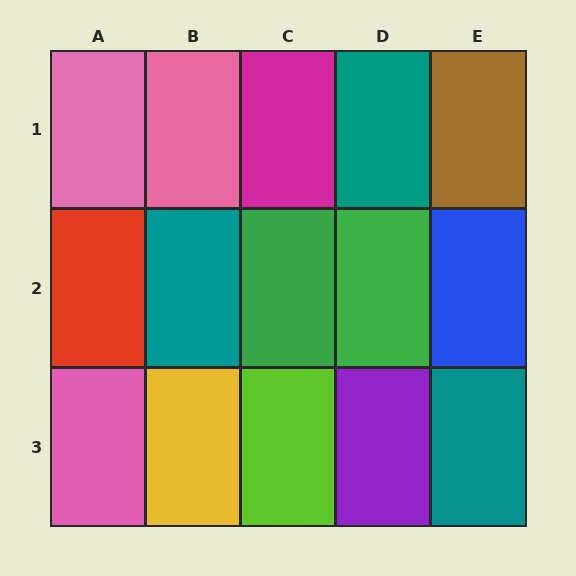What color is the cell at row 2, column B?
Teal.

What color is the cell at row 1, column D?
Teal.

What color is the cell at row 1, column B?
Pink.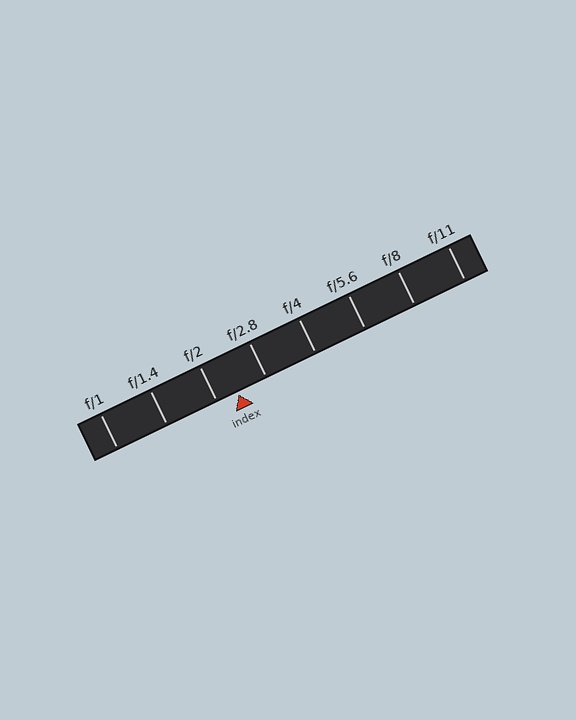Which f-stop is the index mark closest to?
The index mark is closest to f/2.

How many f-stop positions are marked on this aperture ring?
There are 8 f-stop positions marked.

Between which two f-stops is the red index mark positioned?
The index mark is between f/2 and f/2.8.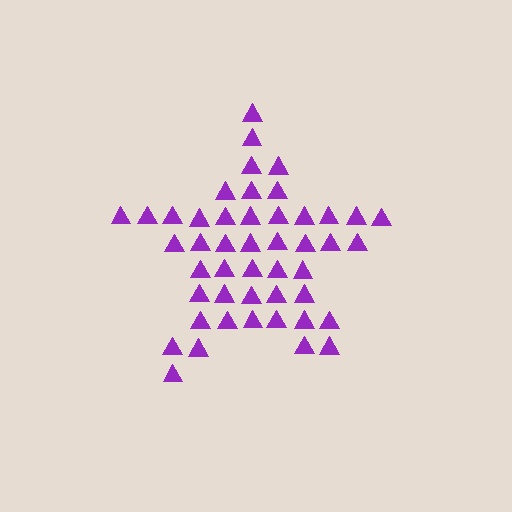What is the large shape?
The large shape is a star.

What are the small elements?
The small elements are triangles.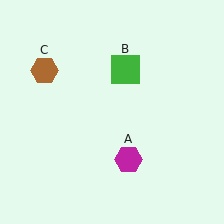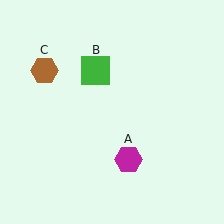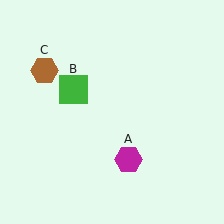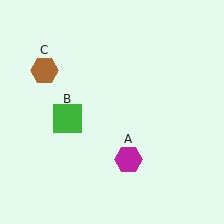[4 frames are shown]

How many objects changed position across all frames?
1 object changed position: green square (object B).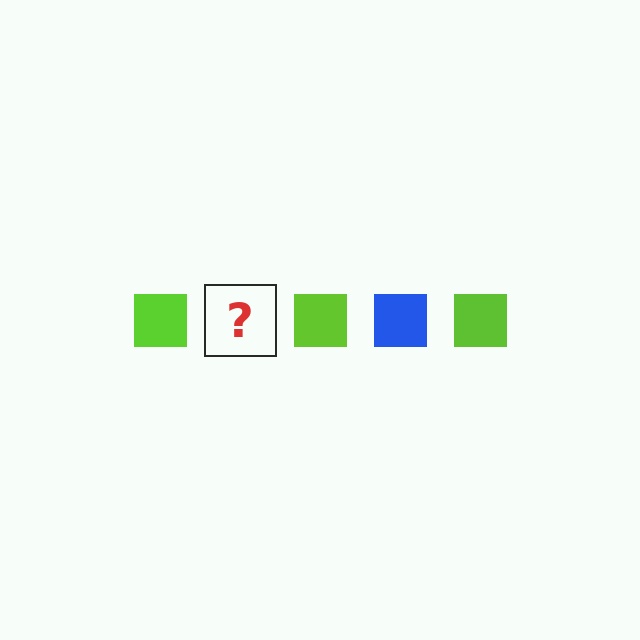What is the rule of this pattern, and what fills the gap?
The rule is that the pattern cycles through lime, blue squares. The gap should be filled with a blue square.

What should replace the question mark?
The question mark should be replaced with a blue square.